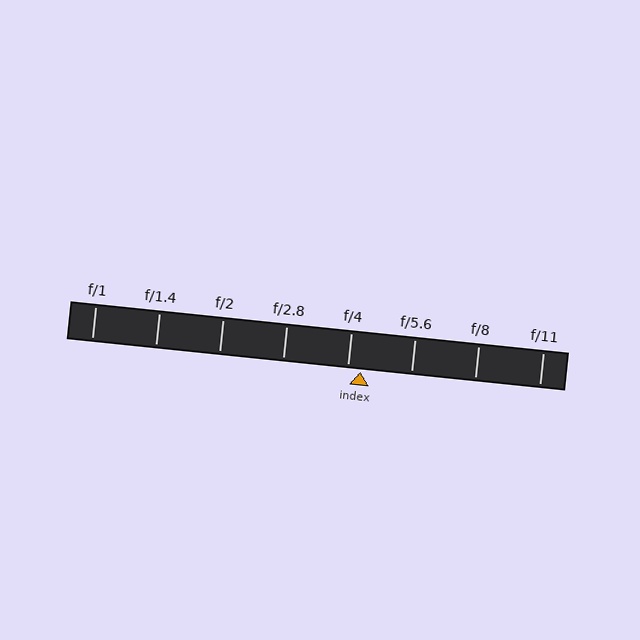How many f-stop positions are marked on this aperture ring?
There are 8 f-stop positions marked.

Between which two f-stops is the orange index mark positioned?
The index mark is between f/4 and f/5.6.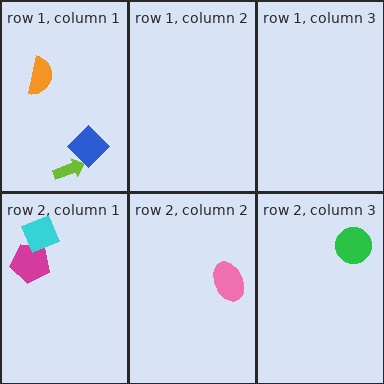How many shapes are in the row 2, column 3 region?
1.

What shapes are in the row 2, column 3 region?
The green circle.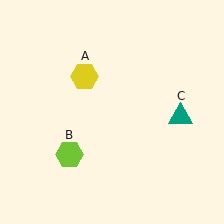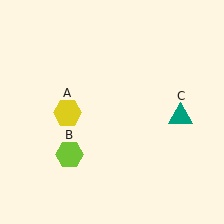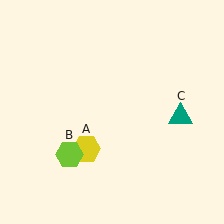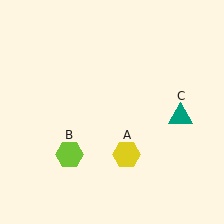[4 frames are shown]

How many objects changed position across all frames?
1 object changed position: yellow hexagon (object A).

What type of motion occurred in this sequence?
The yellow hexagon (object A) rotated counterclockwise around the center of the scene.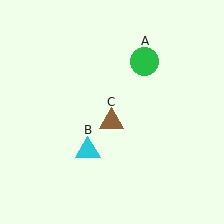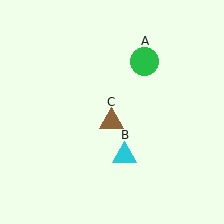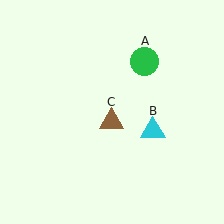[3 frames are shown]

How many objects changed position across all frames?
1 object changed position: cyan triangle (object B).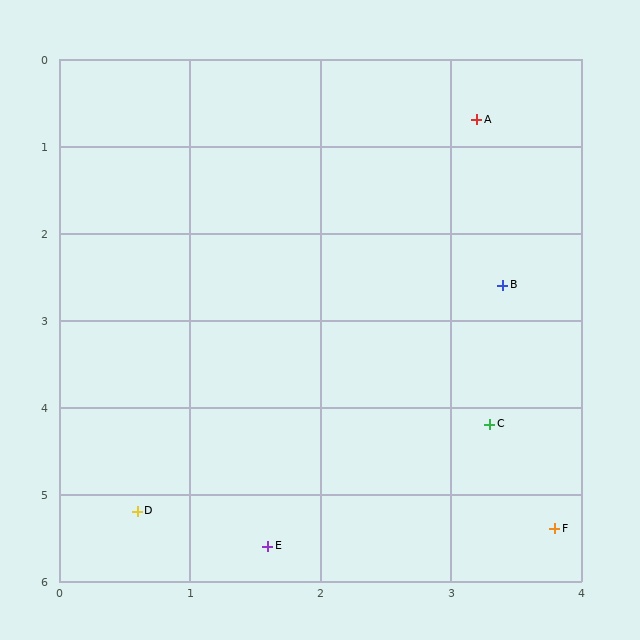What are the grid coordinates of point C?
Point C is at approximately (3.3, 4.2).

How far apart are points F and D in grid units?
Points F and D are about 3.2 grid units apart.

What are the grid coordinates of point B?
Point B is at approximately (3.4, 2.6).